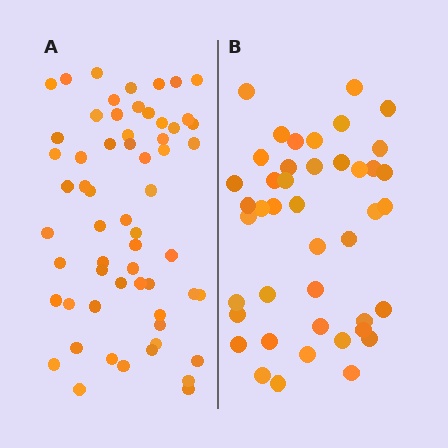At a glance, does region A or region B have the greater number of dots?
Region A (the left region) has more dots.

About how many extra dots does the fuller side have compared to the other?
Region A has approximately 15 more dots than region B.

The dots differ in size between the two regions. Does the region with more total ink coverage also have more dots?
No. Region B has more total ink coverage because its dots are larger, but region A actually contains more individual dots. Total area can be misleading — the number of items is what matters here.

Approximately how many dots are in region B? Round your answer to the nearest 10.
About 40 dots. (The exact count is 43, which rounds to 40.)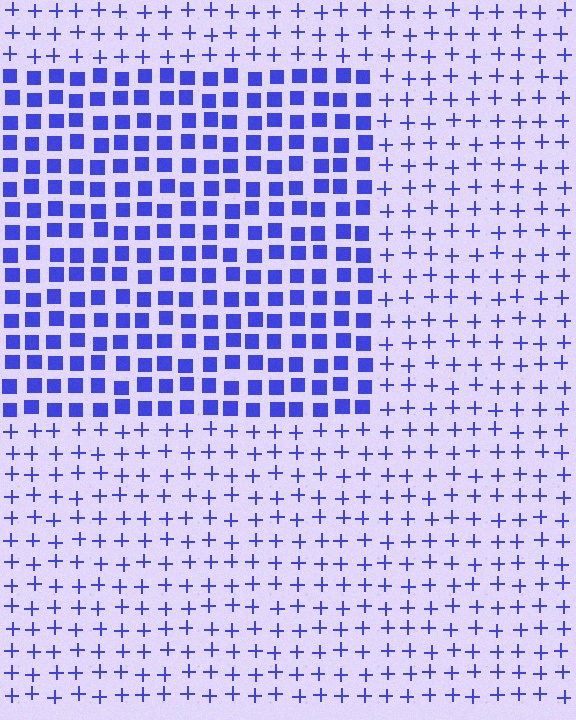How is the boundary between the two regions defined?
The boundary is defined by a change in element shape: squares inside vs. plus signs outside. All elements share the same color and spacing.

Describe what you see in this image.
The image is filled with small blue elements arranged in a uniform grid. A rectangle-shaped region contains squares, while the surrounding area contains plus signs. The boundary is defined purely by the change in element shape.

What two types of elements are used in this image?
The image uses squares inside the rectangle region and plus signs outside it.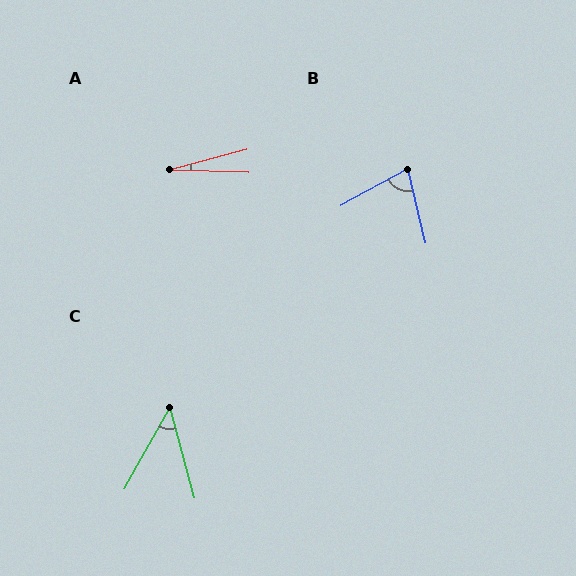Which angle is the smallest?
A, at approximately 16 degrees.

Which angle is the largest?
B, at approximately 74 degrees.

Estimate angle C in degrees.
Approximately 45 degrees.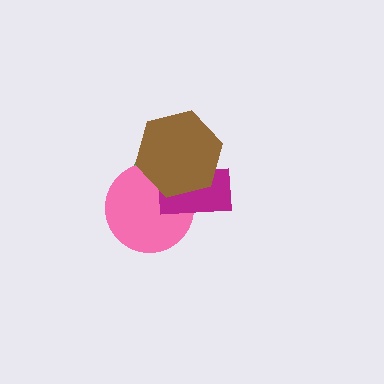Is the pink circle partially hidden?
Yes, it is partially covered by another shape.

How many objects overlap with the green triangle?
3 objects overlap with the green triangle.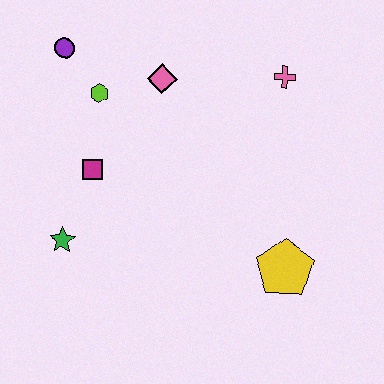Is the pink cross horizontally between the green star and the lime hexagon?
No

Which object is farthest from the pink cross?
The green star is farthest from the pink cross.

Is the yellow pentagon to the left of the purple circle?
No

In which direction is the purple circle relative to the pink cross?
The purple circle is to the left of the pink cross.